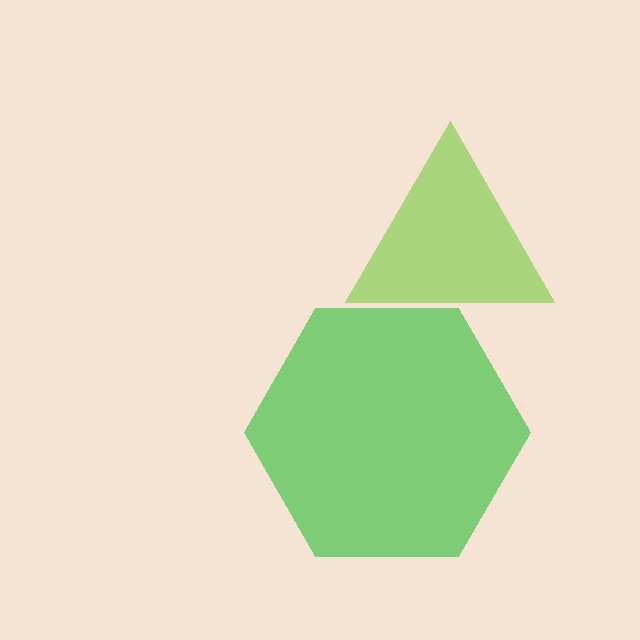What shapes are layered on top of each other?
The layered shapes are: a green hexagon, a lime triangle.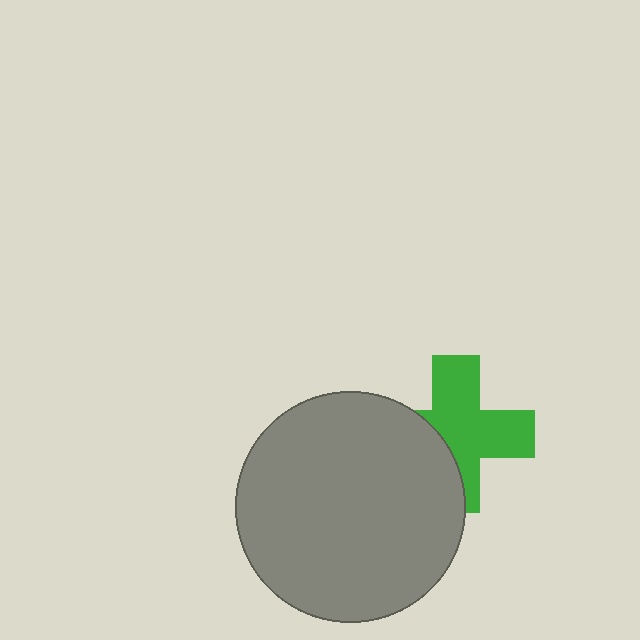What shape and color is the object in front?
The object in front is a gray circle.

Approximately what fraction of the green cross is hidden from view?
Roughly 36% of the green cross is hidden behind the gray circle.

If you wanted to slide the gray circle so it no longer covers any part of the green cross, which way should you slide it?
Slide it left — that is the most direct way to separate the two shapes.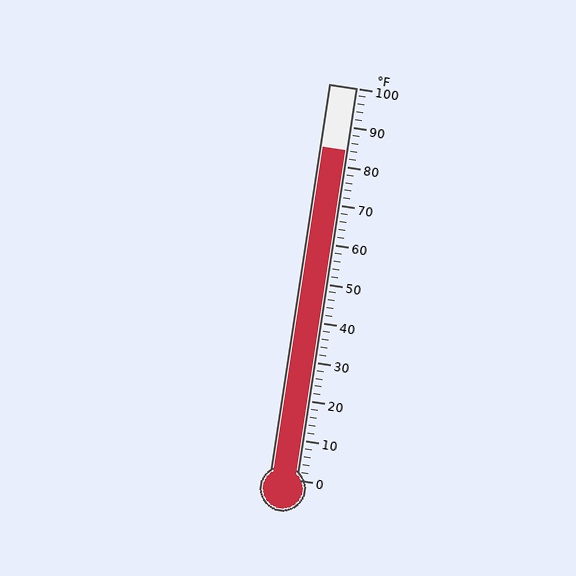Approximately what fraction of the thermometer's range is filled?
The thermometer is filled to approximately 85% of its range.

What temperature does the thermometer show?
The thermometer shows approximately 84°F.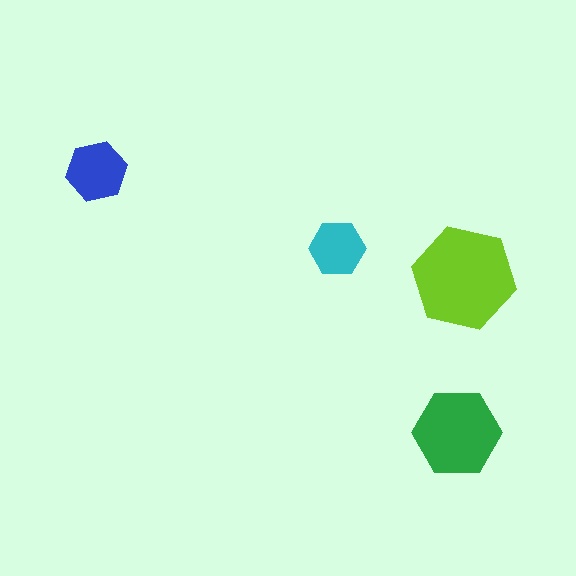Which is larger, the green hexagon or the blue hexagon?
The green one.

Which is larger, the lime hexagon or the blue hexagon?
The lime one.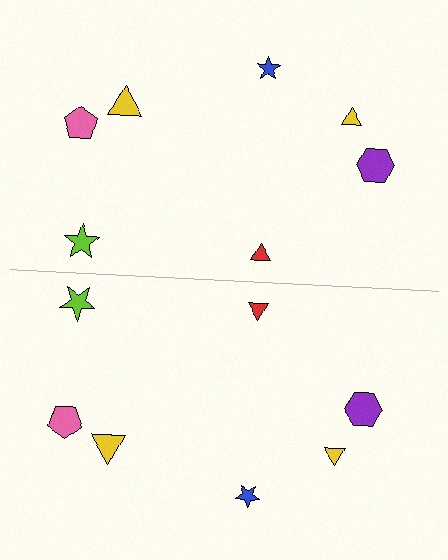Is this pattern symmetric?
Yes, this pattern has bilateral (reflection) symmetry.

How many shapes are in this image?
There are 14 shapes in this image.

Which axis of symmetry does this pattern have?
The pattern has a horizontal axis of symmetry running through the center of the image.